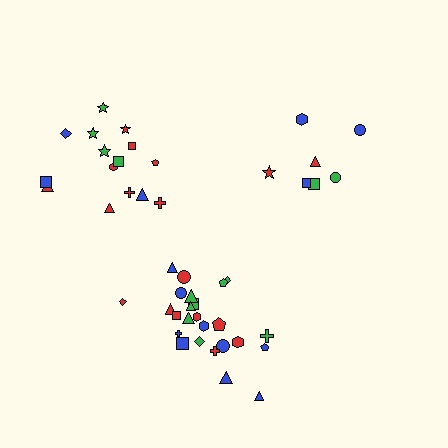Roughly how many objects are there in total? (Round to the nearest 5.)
Roughly 45 objects in total.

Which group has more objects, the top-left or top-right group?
The top-left group.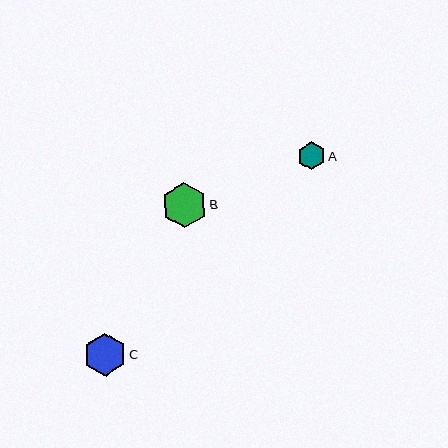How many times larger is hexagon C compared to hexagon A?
Hexagon C is approximately 1.5 times the size of hexagon A.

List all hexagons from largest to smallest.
From largest to smallest: B, C, A.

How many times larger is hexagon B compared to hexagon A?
Hexagon B is approximately 1.6 times the size of hexagon A.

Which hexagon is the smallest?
Hexagon A is the smallest with a size of approximately 28 pixels.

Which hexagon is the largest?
Hexagon B is the largest with a size of approximately 45 pixels.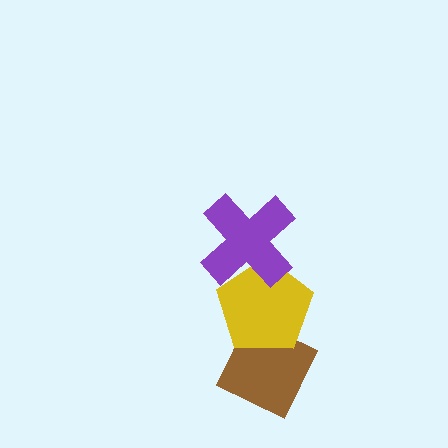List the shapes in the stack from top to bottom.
From top to bottom: the purple cross, the yellow pentagon, the brown diamond.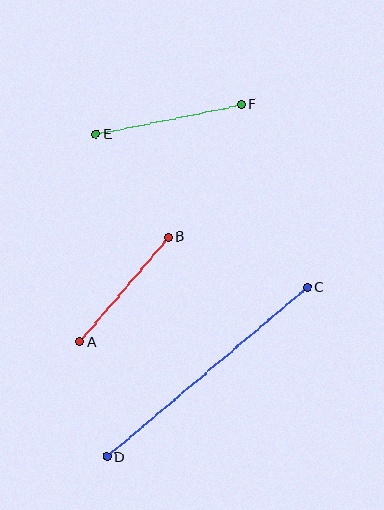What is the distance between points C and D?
The distance is approximately 263 pixels.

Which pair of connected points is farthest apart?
Points C and D are farthest apart.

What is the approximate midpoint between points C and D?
The midpoint is at approximately (207, 372) pixels.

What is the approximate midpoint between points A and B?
The midpoint is at approximately (124, 290) pixels.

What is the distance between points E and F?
The distance is approximately 148 pixels.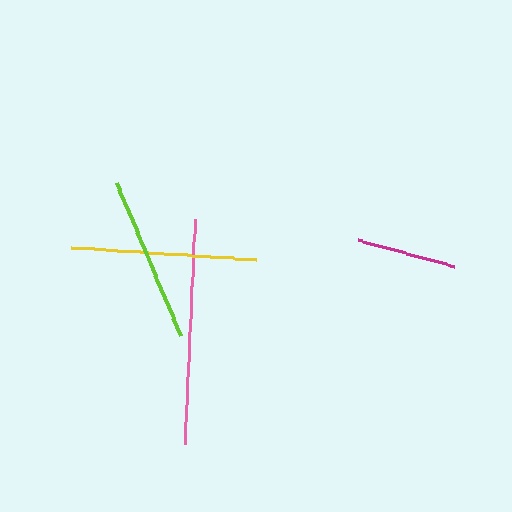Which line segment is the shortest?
The magenta line is the shortest at approximately 99 pixels.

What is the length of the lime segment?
The lime segment is approximately 167 pixels long.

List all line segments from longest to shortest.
From longest to shortest: pink, yellow, lime, magenta.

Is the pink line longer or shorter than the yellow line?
The pink line is longer than the yellow line.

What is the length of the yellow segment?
The yellow segment is approximately 186 pixels long.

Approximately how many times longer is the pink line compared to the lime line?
The pink line is approximately 1.4 times the length of the lime line.